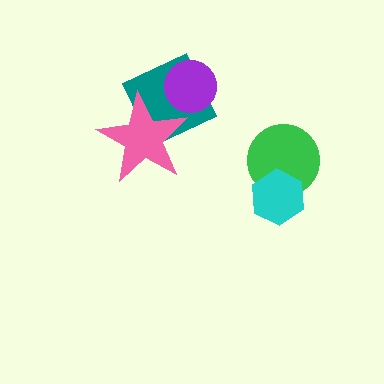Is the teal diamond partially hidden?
Yes, it is partially covered by another shape.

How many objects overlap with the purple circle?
1 object overlaps with the purple circle.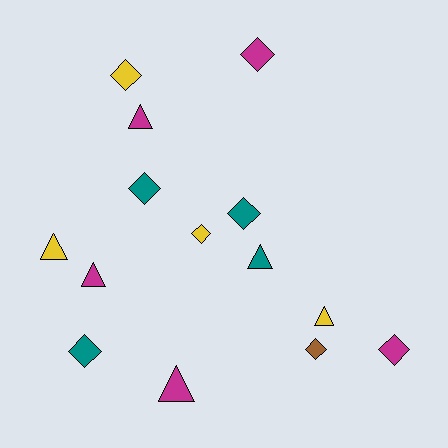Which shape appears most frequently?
Diamond, with 8 objects.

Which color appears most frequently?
Magenta, with 5 objects.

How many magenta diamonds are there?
There are 2 magenta diamonds.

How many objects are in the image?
There are 14 objects.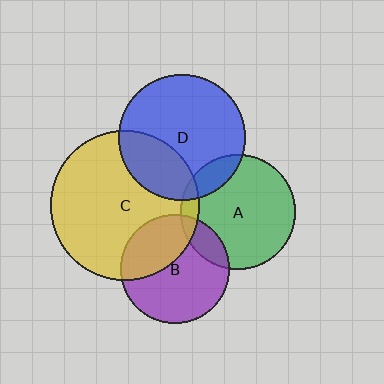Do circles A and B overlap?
Yes.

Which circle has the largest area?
Circle C (yellow).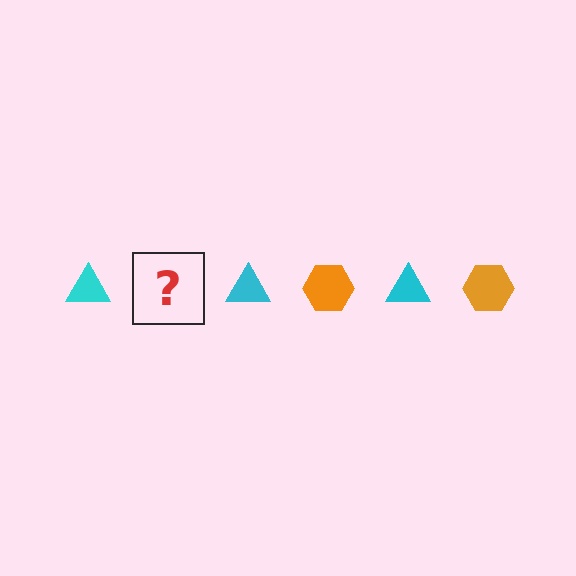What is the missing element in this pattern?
The missing element is an orange hexagon.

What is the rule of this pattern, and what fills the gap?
The rule is that the pattern alternates between cyan triangle and orange hexagon. The gap should be filled with an orange hexagon.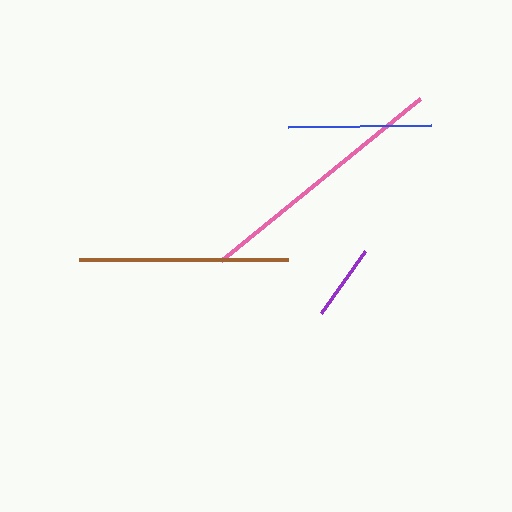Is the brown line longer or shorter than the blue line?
The brown line is longer than the blue line.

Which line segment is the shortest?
The purple line is the shortest at approximately 76 pixels.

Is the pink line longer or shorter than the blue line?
The pink line is longer than the blue line.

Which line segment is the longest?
The pink line is the longest at approximately 257 pixels.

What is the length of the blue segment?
The blue segment is approximately 143 pixels long.